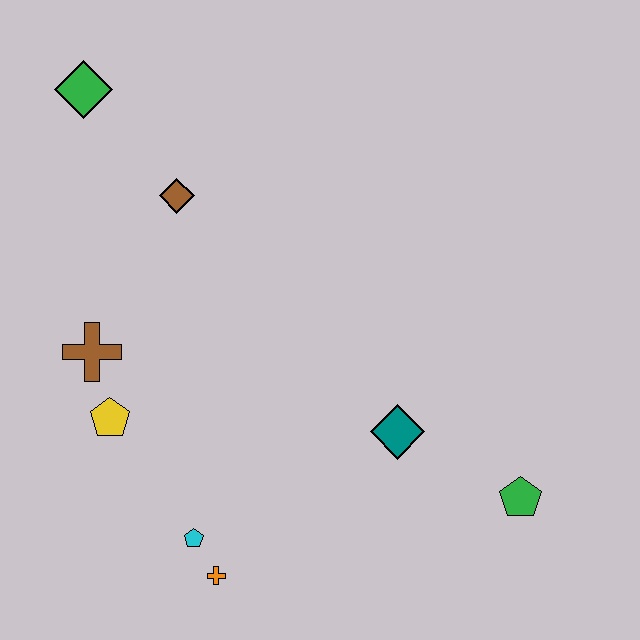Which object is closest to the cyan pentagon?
The orange cross is closest to the cyan pentagon.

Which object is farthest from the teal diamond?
The green diamond is farthest from the teal diamond.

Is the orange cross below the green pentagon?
Yes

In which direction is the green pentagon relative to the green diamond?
The green pentagon is to the right of the green diamond.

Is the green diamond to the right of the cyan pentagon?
No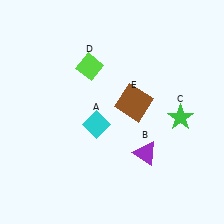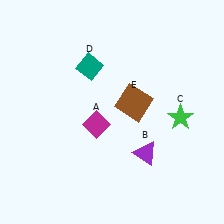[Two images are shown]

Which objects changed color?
A changed from cyan to magenta. D changed from lime to teal.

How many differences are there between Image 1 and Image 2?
There are 2 differences between the two images.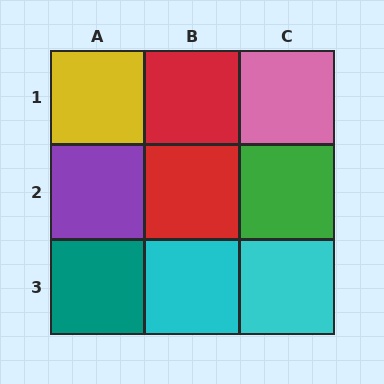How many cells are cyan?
2 cells are cyan.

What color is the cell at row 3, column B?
Cyan.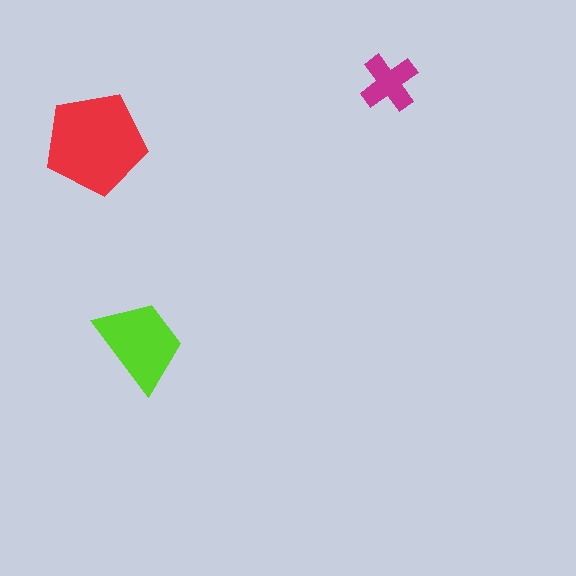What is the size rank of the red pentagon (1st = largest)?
1st.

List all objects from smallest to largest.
The magenta cross, the lime trapezoid, the red pentagon.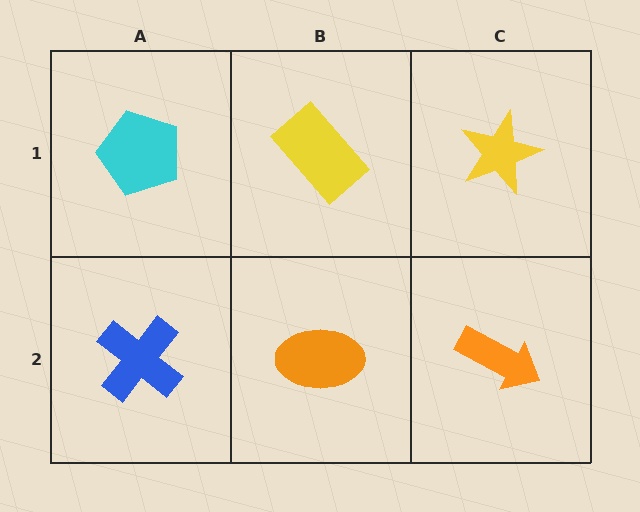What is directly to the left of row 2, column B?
A blue cross.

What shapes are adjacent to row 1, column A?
A blue cross (row 2, column A), a yellow rectangle (row 1, column B).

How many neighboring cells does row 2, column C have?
2.